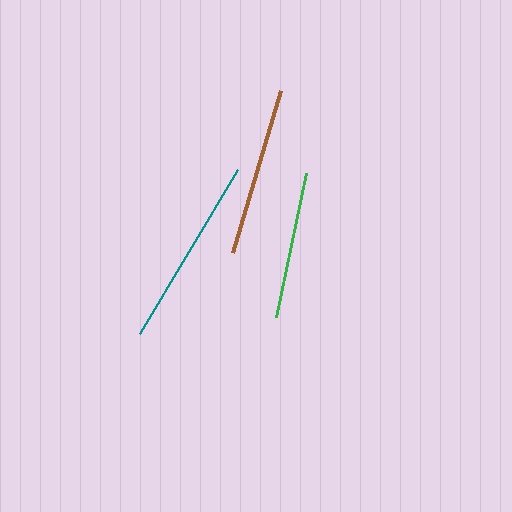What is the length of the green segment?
The green segment is approximately 147 pixels long.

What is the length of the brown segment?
The brown segment is approximately 169 pixels long.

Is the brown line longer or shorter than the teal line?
The teal line is longer than the brown line.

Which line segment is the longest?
The teal line is the longest at approximately 191 pixels.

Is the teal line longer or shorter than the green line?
The teal line is longer than the green line.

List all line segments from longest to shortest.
From longest to shortest: teal, brown, green.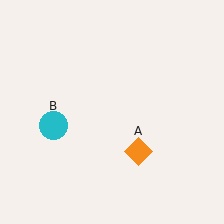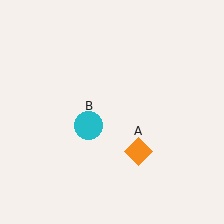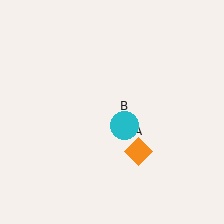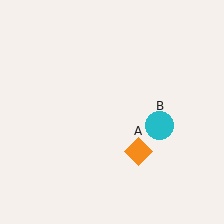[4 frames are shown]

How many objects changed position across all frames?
1 object changed position: cyan circle (object B).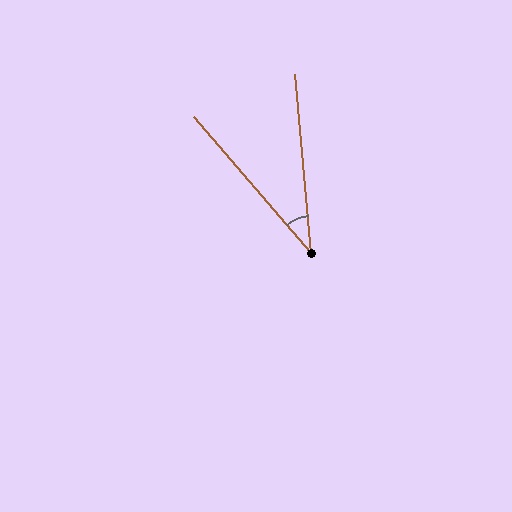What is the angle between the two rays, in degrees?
Approximately 35 degrees.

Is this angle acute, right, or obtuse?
It is acute.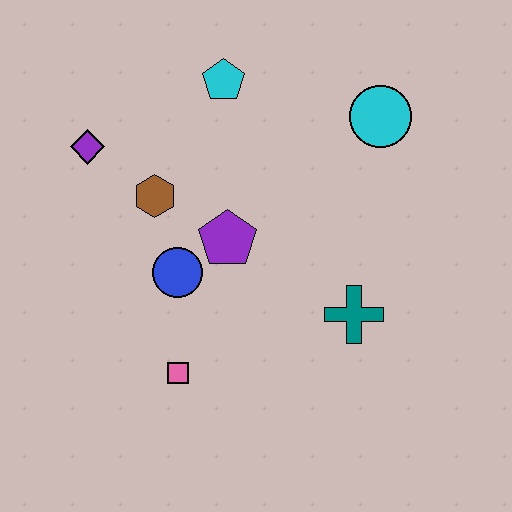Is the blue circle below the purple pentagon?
Yes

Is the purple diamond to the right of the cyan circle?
No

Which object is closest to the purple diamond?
The brown hexagon is closest to the purple diamond.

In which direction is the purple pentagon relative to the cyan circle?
The purple pentagon is to the left of the cyan circle.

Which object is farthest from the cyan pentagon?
The pink square is farthest from the cyan pentagon.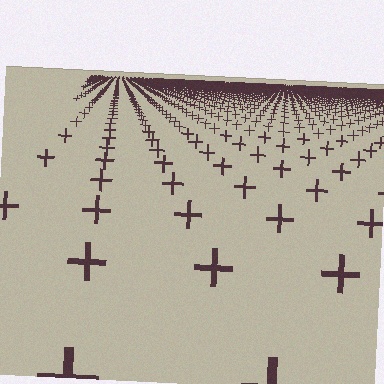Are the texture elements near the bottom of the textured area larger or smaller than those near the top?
Larger. Near the bottom, elements are closer to the viewer and appear at a bigger on-screen size.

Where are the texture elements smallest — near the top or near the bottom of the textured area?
Near the top.